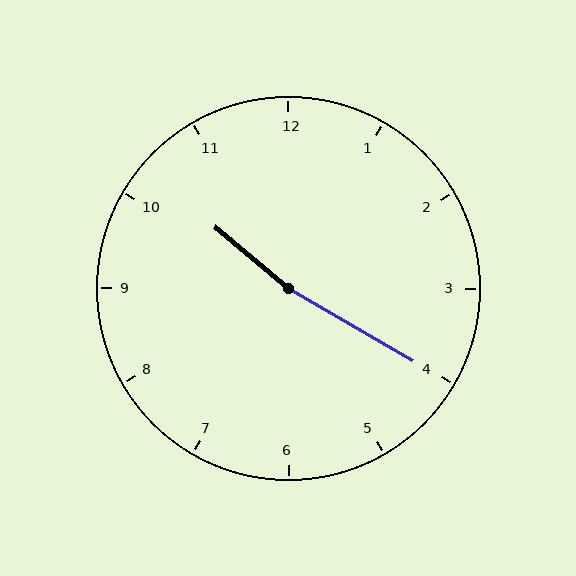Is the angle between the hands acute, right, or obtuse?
It is obtuse.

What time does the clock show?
10:20.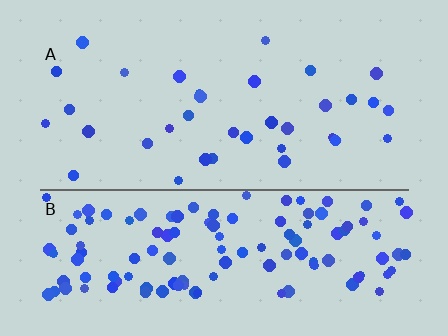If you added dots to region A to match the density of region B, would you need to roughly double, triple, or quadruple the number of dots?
Approximately quadruple.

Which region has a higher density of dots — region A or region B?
B (the bottom).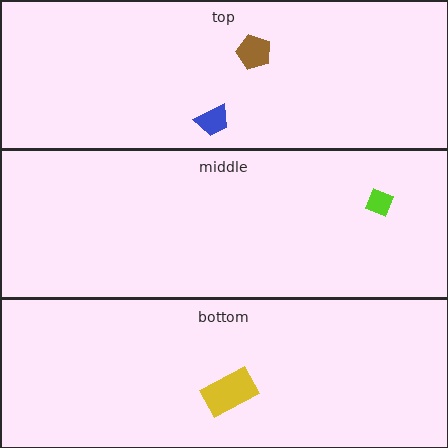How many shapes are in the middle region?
1.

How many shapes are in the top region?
2.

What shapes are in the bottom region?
The yellow rectangle.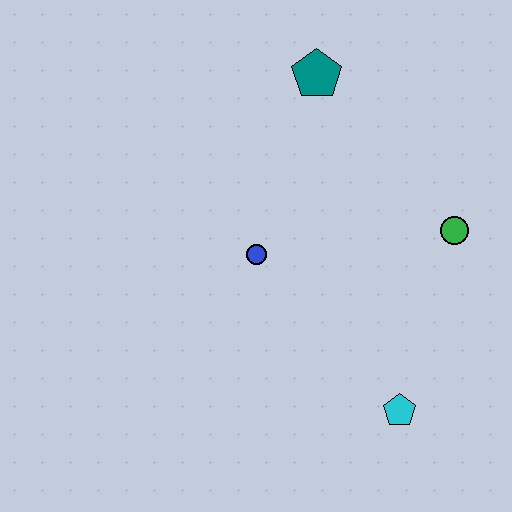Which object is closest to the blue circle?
The teal pentagon is closest to the blue circle.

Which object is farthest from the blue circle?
The cyan pentagon is farthest from the blue circle.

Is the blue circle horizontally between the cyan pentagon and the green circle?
No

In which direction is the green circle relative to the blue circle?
The green circle is to the right of the blue circle.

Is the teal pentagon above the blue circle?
Yes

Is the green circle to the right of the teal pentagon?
Yes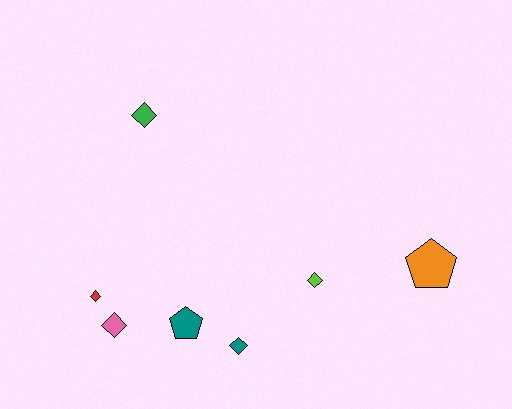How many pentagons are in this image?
There are 2 pentagons.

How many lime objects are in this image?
There is 1 lime object.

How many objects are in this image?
There are 7 objects.